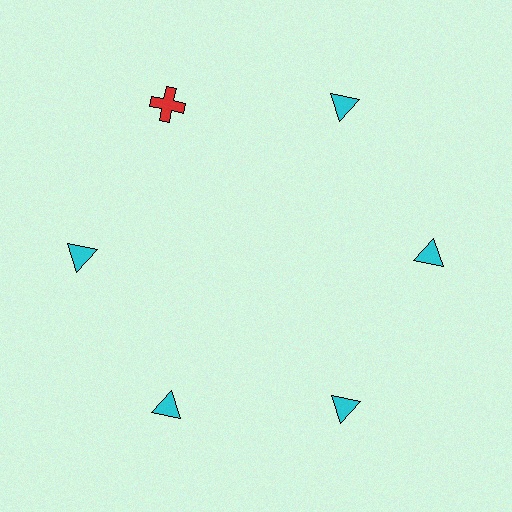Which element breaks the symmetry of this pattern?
The red cross at roughly the 11 o'clock position breaks the symmetry. All other shapes are cyan triangles.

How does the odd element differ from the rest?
It differs in both color (red instead of cyan) and shape (cross instead of triangle).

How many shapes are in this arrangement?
There are 6 shapes arranged in a ring pattern.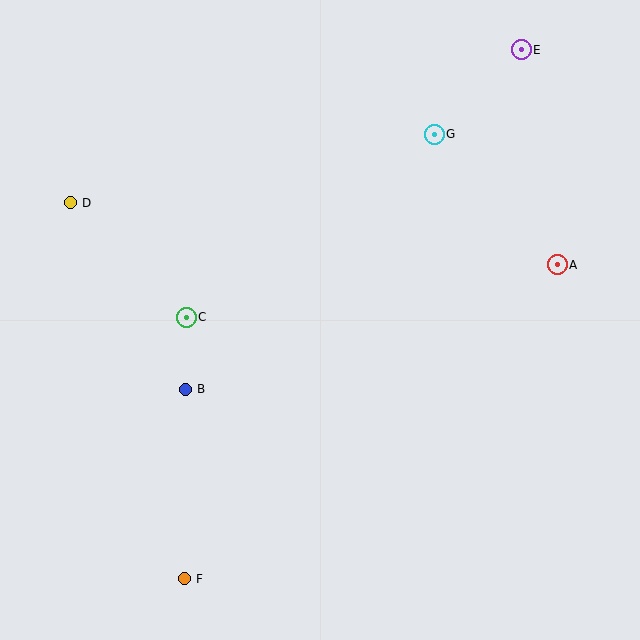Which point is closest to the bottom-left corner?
Point F is closest to the bottom-left corner.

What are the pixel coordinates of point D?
Point D is at (70, 203).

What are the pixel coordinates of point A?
Point A is at (557, 265).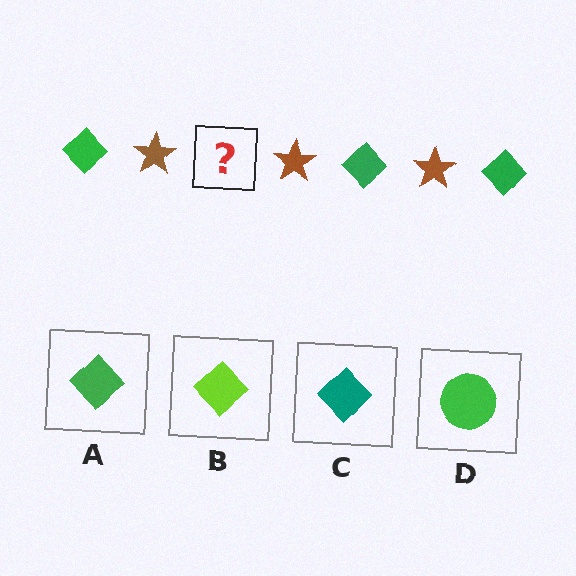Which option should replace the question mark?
Option A.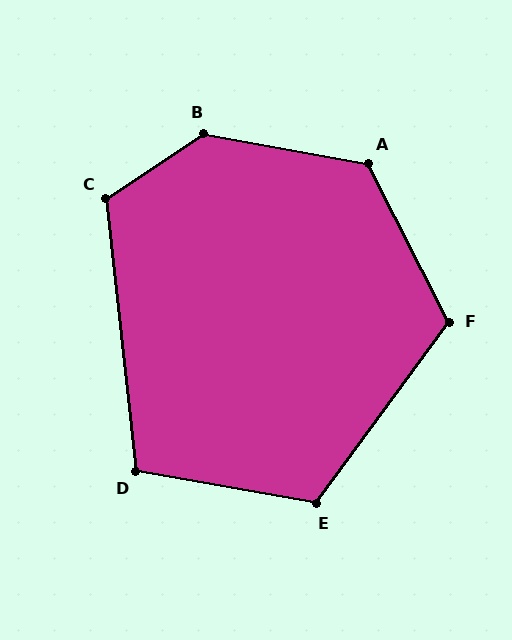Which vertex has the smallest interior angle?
D, at approximately 106 degrees.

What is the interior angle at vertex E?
Approximately 116 degrees (obtuse).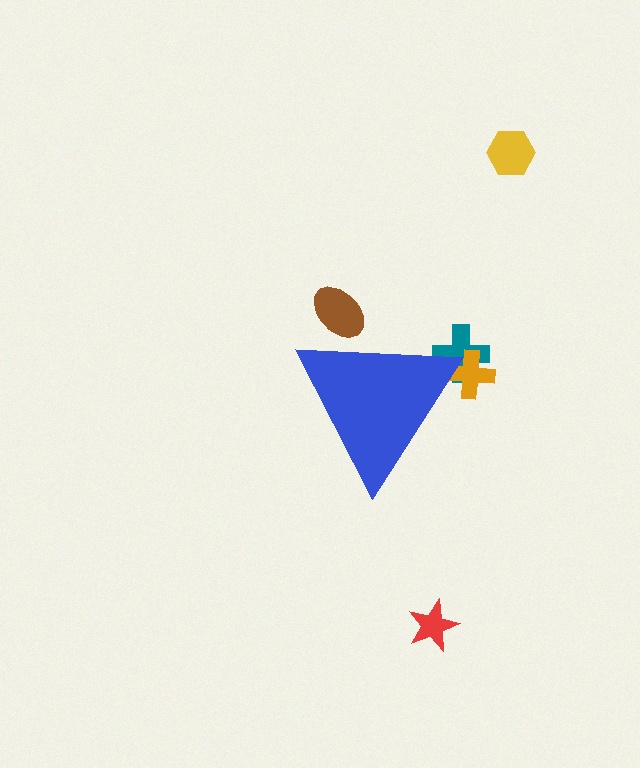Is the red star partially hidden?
No, the red star is fully visible.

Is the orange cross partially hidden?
Yes, the orange cross is partially hidden behind the blue triangle.